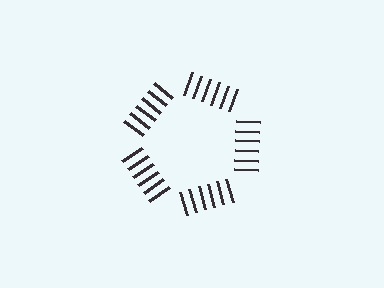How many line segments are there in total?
30 — 6 along each of the 5 edges.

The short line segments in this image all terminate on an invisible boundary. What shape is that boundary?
An illusory pentagon — the line segments terminate on its edges but no continuous stroke is drawn.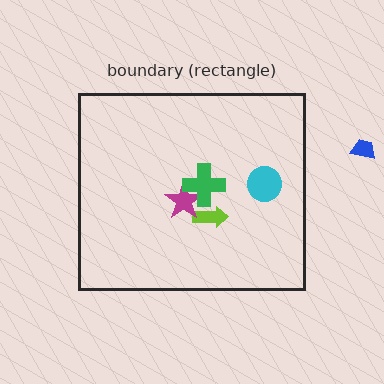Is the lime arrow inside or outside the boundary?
Inside.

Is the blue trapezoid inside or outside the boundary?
Outside.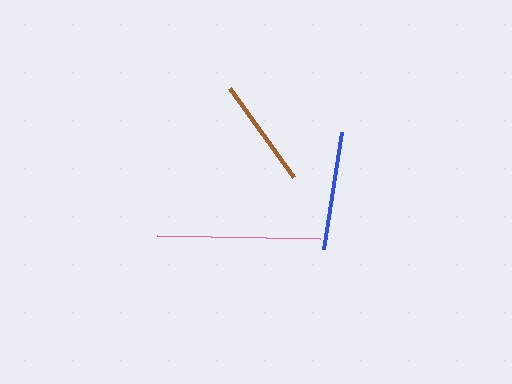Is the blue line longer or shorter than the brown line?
The blue line is longer than the brown line.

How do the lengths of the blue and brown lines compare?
The blue and brown lines are approximately the same length.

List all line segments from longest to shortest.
From longest to shortest: pink, blue, brown.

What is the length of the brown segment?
The brown segment is approximately 109 pixels long.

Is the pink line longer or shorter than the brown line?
The pink line is longer than the brown line.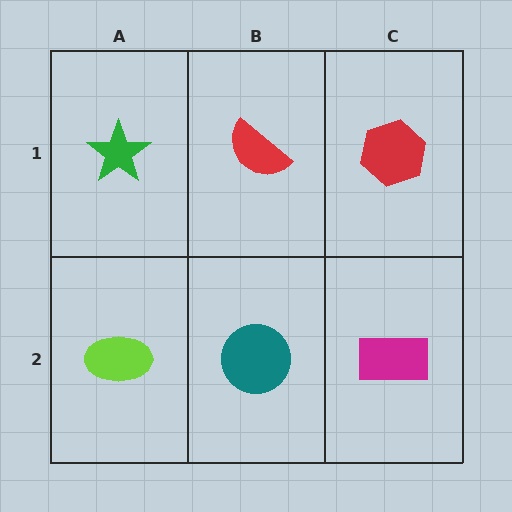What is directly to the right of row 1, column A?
A red semicircle.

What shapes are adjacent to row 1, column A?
A lime ellipse (row 2, column A), a red semicircle (row 1, column B).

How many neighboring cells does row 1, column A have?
2.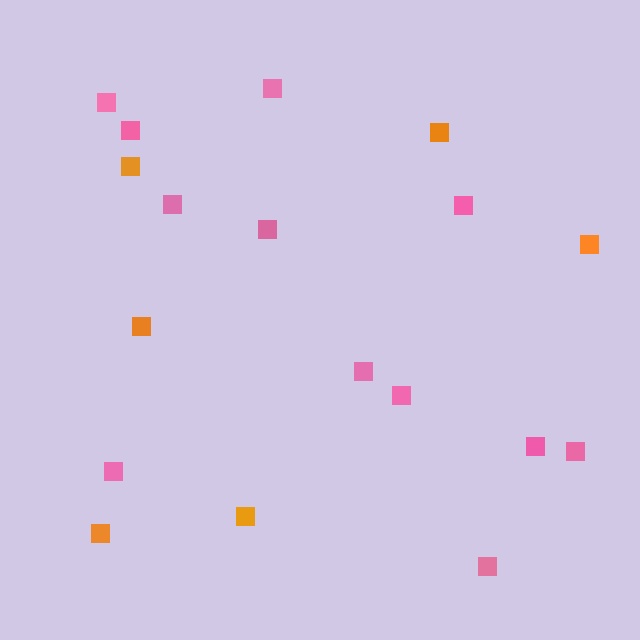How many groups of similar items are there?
There are 2 groups: one group of pink squares (12) and one group of orange squares (6).